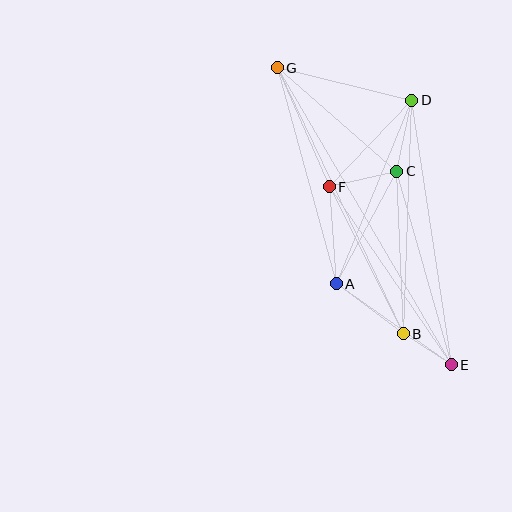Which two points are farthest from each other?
Points E and G are farthest from each other.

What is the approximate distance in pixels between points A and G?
The distance between A and G is approximately 224 pixels.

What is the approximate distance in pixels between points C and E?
The distance between C and E is approximately 201 pixels.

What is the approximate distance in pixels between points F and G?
The distance between F and G is approximately 130 pixels.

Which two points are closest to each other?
Points B and E are closest to each other.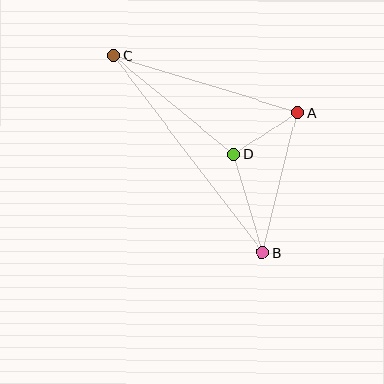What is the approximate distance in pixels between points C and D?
The distance between C and D is approximately 155 pixels.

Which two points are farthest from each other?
Points B and C are farthest from each other.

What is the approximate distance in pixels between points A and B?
The distance between A and B is approximately 144 pixels.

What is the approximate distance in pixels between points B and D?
The distance between B and D is approximately 102 pixels.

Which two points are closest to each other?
Points A and D are closest to each other.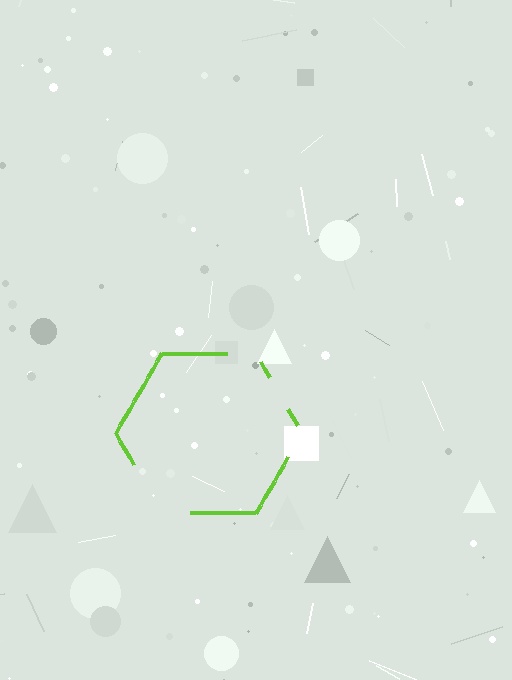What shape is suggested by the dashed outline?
The dashed outline suggests a hexagon.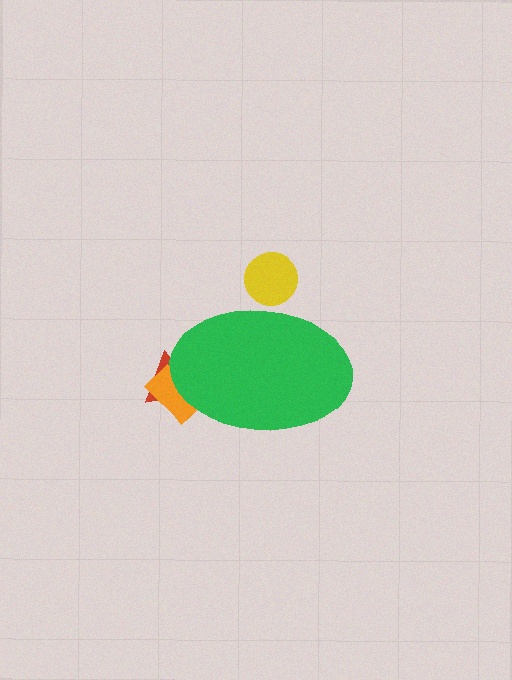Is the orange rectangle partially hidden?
Yes, the orange rectangle is partially hidden behind the green ellipse.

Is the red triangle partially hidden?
Yes, the red triangle is partially hidden behind the green ellipse.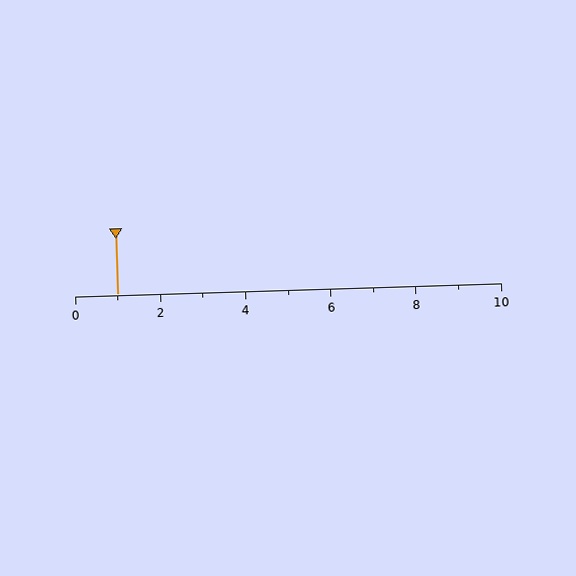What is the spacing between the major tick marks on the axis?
The major ticks are spaced 2 apart.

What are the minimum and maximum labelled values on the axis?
The axis runs from 0 to 10.